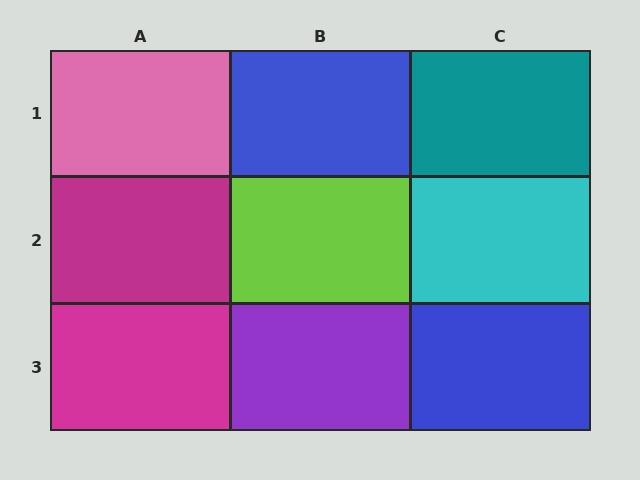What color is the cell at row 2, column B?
Lime.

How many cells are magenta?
2 cells are magenta.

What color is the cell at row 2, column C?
Cyan.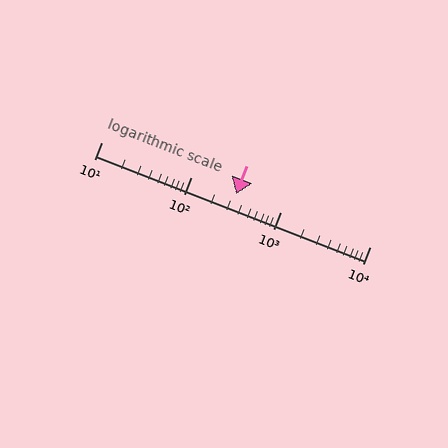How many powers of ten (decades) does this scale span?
The scale spans 3 decades, from 10 to 10000.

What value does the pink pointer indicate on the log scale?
The pointer indicates approximately 320.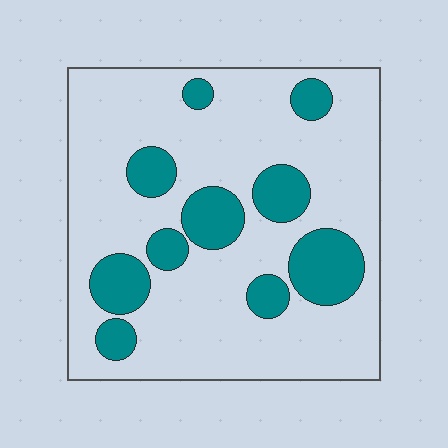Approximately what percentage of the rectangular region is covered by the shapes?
Approximately 25%.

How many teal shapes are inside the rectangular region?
10.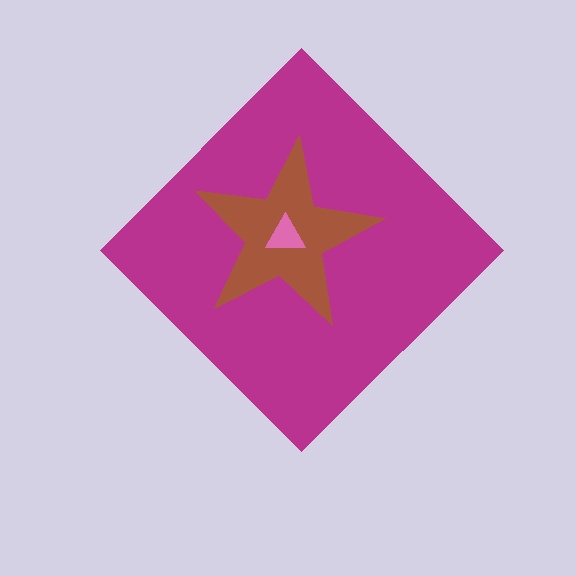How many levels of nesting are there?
3.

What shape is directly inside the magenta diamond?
The brown star.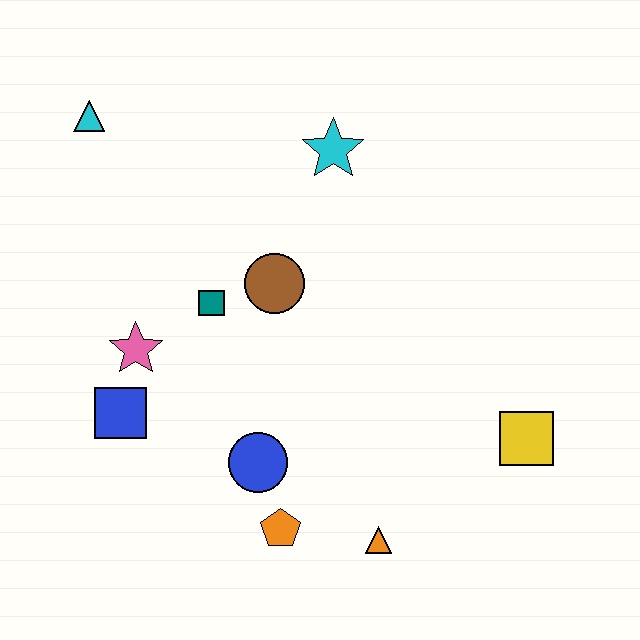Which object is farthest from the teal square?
The yellow square is farthest from the teal square.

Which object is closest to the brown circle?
The teal square is closest to the brown circle.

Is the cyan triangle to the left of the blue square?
Yes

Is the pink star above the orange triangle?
Yes